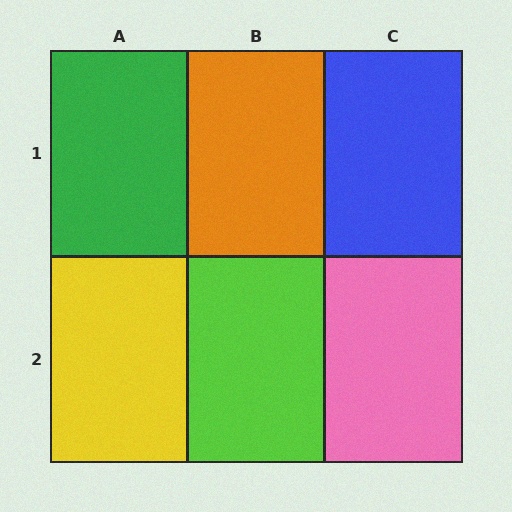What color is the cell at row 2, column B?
Lime.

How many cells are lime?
1 cell is lime.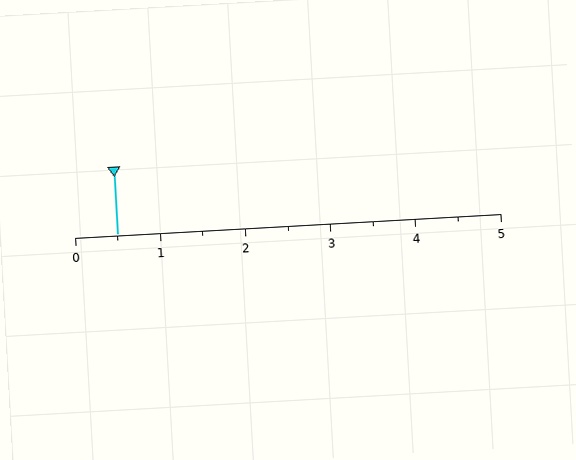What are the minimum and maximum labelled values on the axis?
The axis runs from 0 to 5.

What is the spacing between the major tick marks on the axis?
The major ticks are spaced 1 apart.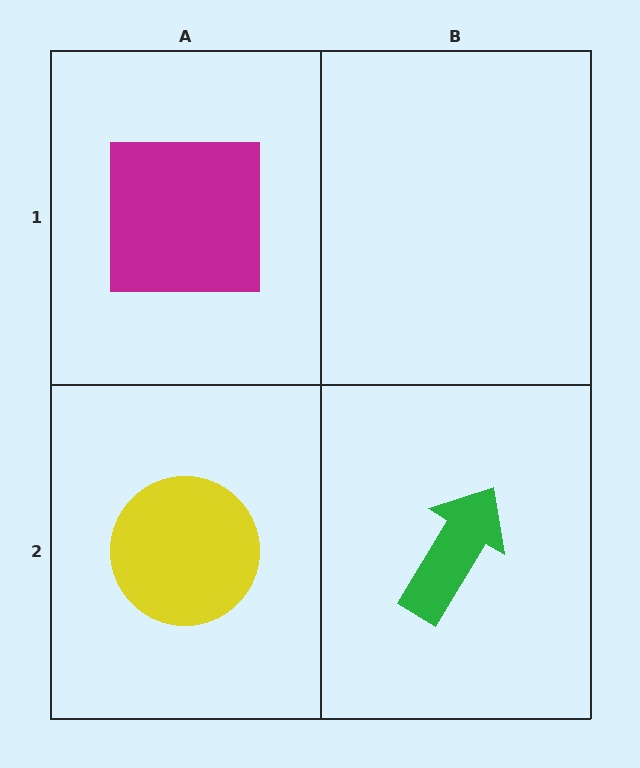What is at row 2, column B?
A green arrow.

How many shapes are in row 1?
1 shape.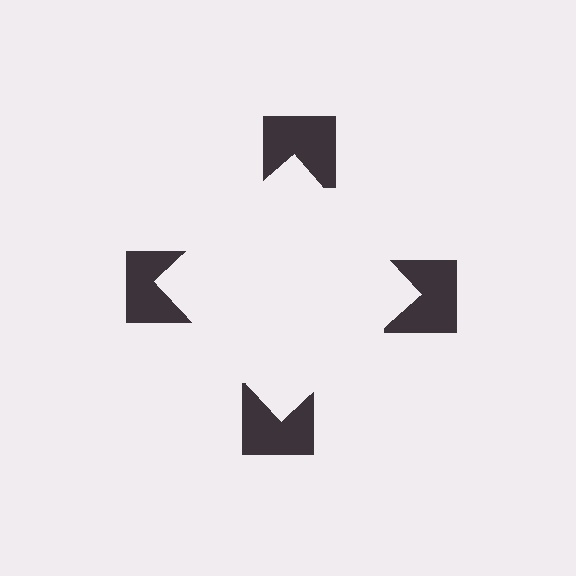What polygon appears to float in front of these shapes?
An illusory square — its edges are inferred from the aligned wedge cuts in the notched squares, not physically drawn.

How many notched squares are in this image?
There are 4 — one at each vertex of the illusory square.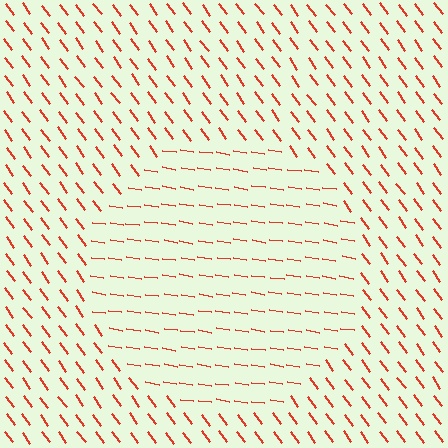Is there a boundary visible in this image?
Yes, there is a texture boundary formed by a change in line orientation.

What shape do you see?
I see a circle.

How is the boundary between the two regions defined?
The boundary is defined purely by a change in line orientation (approximately 45 degrees difference). All lines are the same color and thickness.